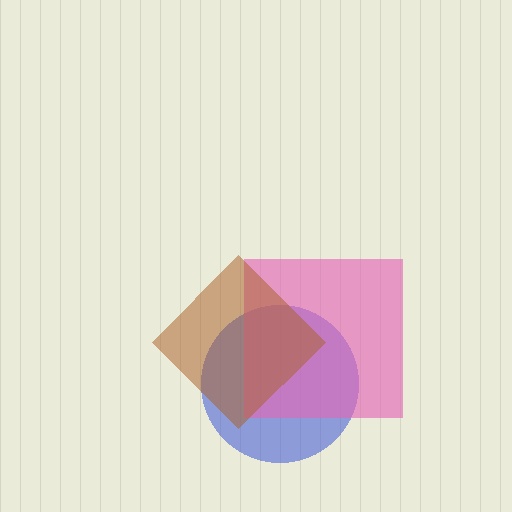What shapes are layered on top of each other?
The layered shapes are: a blue circle, a pink square, a brown diamond.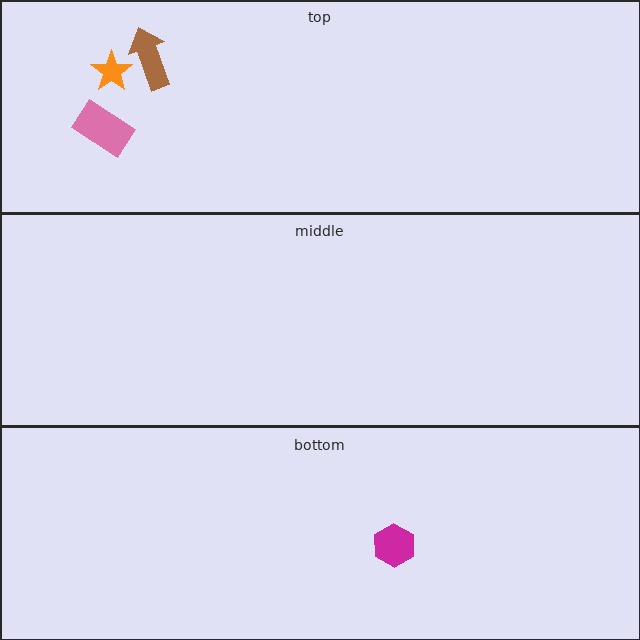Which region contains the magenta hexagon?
The bottom region.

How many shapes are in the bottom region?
1.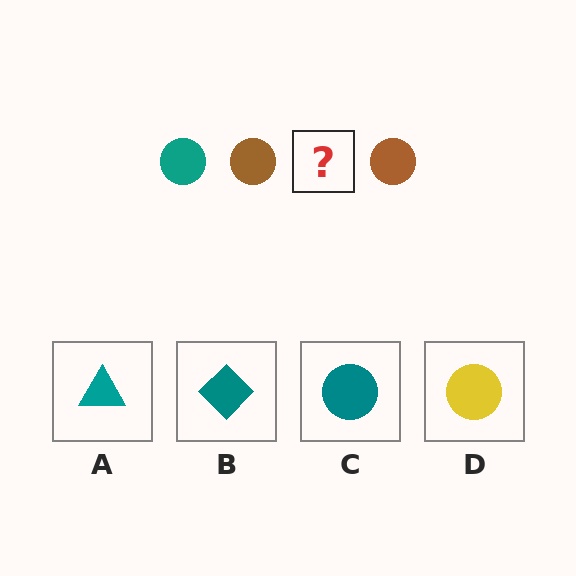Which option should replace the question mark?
Option C.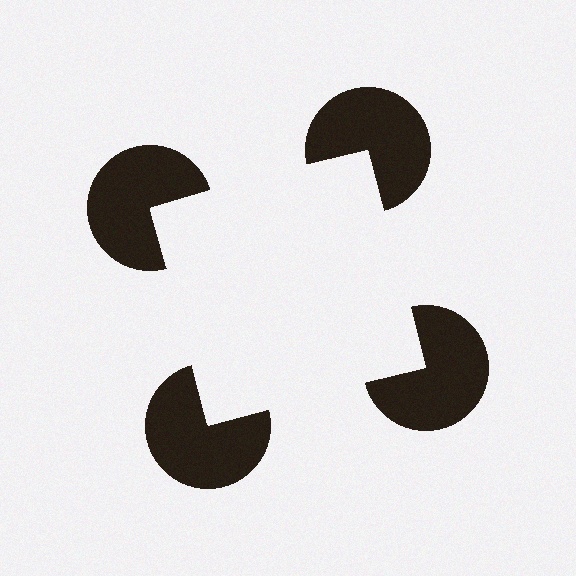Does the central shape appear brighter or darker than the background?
It typically appears slightly brighter than the background, even though no actual brightness change is drawn.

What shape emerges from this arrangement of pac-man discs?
An illusory square — its edges are inferred from the aligned wedge cuts in the pac-man discs, not physically drawn.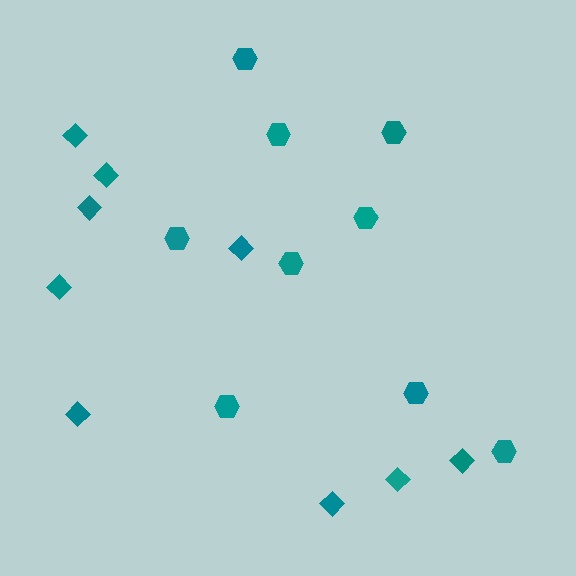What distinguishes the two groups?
There are 2 groups: one group of hexagons (9) and one group of diamonds (9).